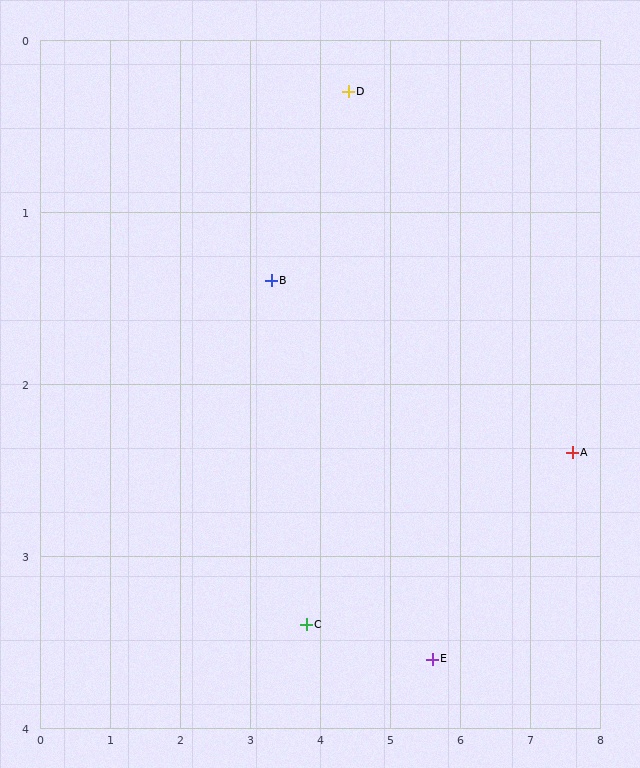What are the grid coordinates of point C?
Point C is at approximately (3.8, 3.4).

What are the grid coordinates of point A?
Point A is at approximately (7.6, 2.4).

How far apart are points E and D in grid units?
Points E and D are about 3.5 grid units apart.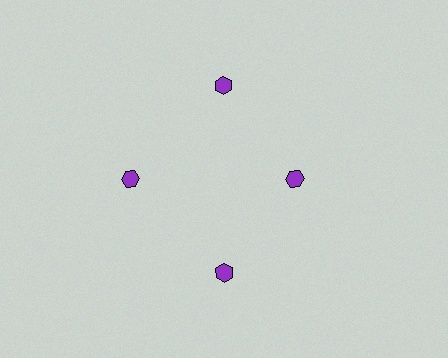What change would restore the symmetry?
The symmetry would be restored by moving it outward, back onto the ring so that all 4 hexagons sit at equal angles and equal distance from the center.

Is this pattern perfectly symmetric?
No. The 4 purple hexagons are arranged in a ring, but one element near the 3 o'clock position is pulled inward toward the center, breaking the 4-fold rotational symmetry.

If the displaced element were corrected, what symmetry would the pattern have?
It would have 4-fold rotational symmetry — the pattern would map onto itself every 90 degrees.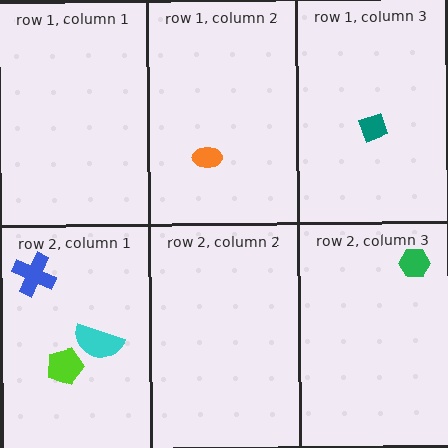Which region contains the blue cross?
The row 2, column 1 region.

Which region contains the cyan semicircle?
The row 2, column 1 region.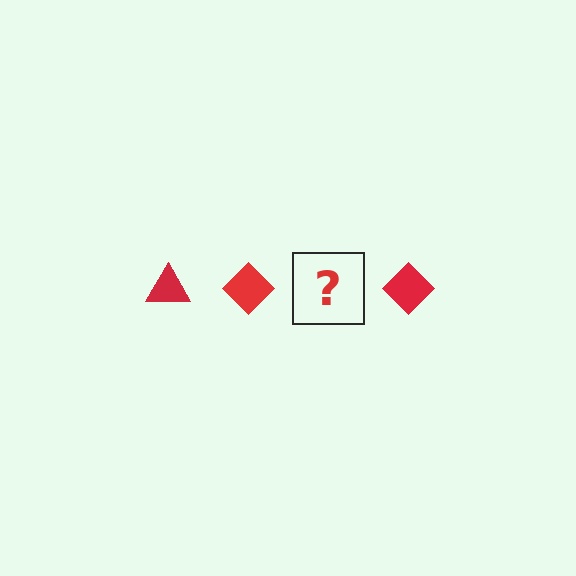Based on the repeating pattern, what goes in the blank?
The blank should be a red triangle.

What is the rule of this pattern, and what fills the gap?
The rule is that the pattern cycles through triangle, diamond shapes in red. The gap should be filled with a red triangle.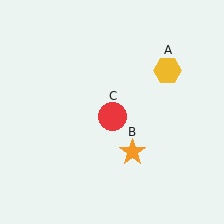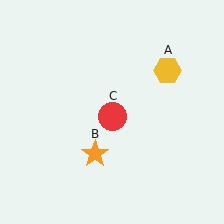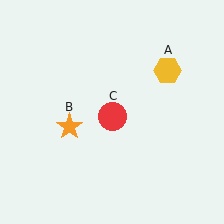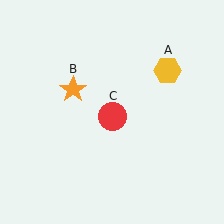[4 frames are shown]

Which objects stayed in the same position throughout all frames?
Yellow hexagon (object A) and red circle (object C) remained stationary.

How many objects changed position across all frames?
1 object changed position: orange star (object B).